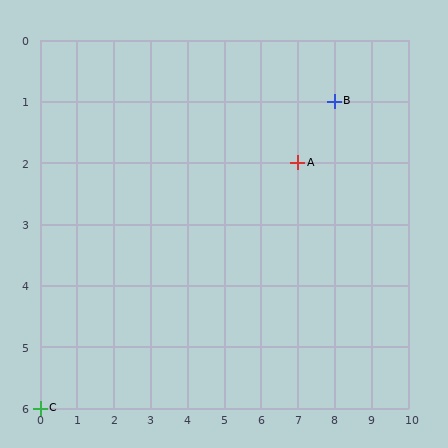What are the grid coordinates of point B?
Point B is at grid coordinates (8, 1).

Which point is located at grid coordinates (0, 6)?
Point C is at (0, 6).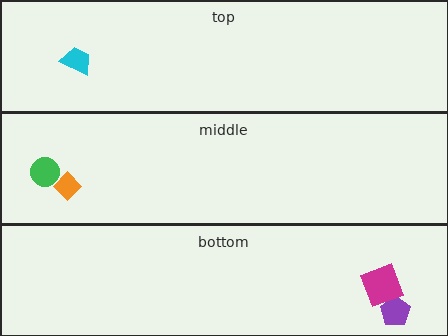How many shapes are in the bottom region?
2.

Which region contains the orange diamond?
The middle region.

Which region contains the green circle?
The middle region.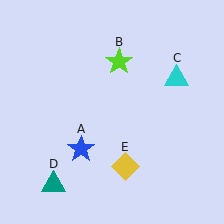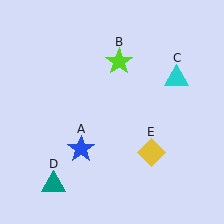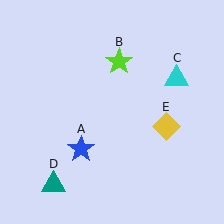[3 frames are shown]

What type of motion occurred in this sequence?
The yellow diamond (object E) rotated counterclockwise around the center of the scene.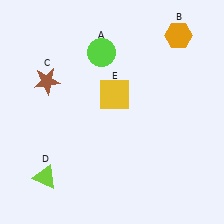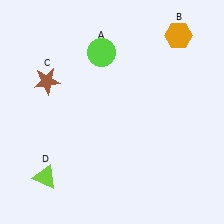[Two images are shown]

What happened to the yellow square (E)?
The yellow square (E) was removed in Image 2. It was in the top-right area of Image 1.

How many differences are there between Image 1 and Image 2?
There is 1 difference between the two images.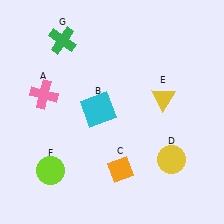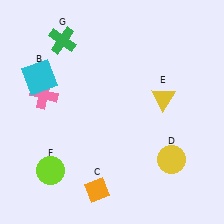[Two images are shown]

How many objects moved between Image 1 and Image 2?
2 objects moved between the two images.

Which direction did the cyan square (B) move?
The cyan square (B) moved left.